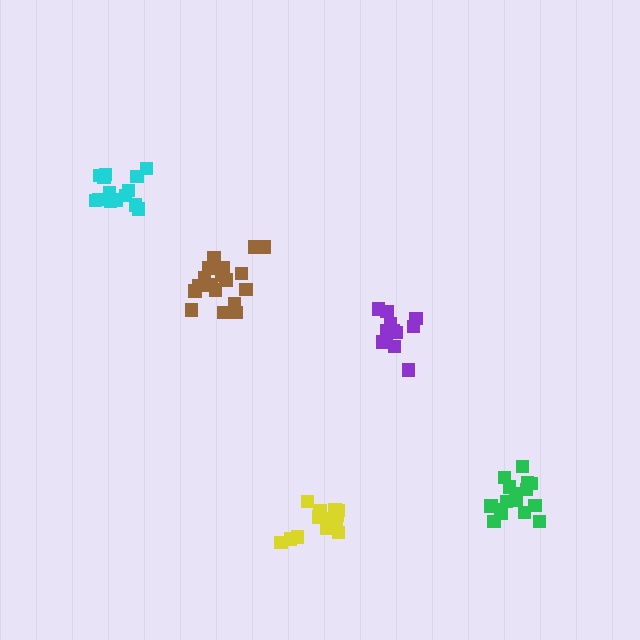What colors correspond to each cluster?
The clusters are colored: cyan, purple, yellow, brown, green.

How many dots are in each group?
Group 1: 14 dots, Group 2: 14 dots, Group 3: 13 dots, Group 4: 19 dots, Group 5: 16 dots (76 total).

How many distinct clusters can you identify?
There are 5 distinct clusters.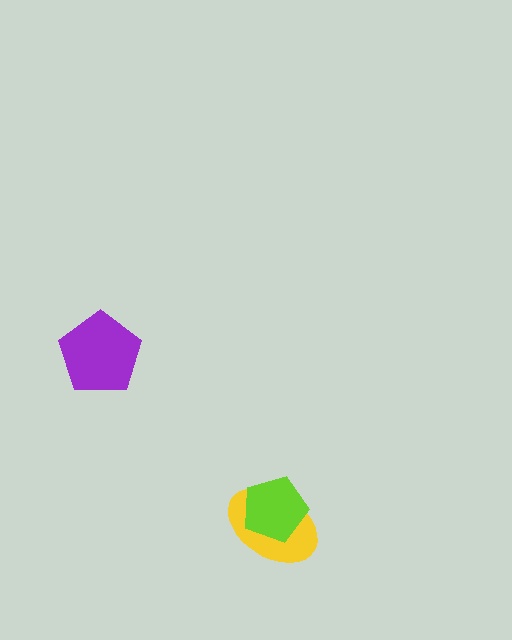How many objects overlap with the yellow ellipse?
1 object overlaps with the yellow ellipse.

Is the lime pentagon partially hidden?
No, no other shape covers it.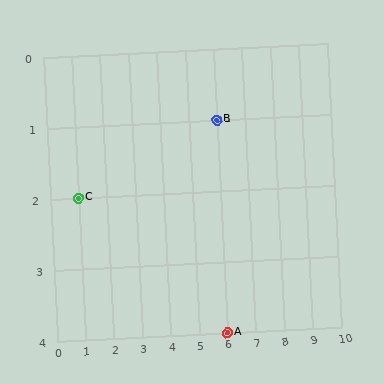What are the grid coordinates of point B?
Point B is at grid coordinates (6, 1).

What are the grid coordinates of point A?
Point A is at grid coordinates (6, 4).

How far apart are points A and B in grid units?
Points A and B are 3 rows apart.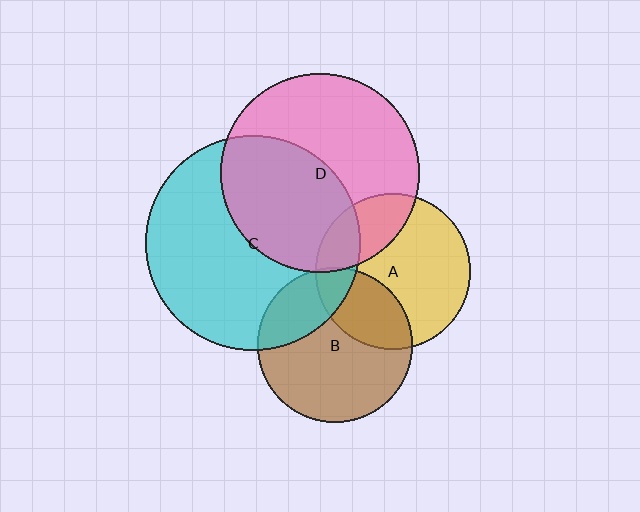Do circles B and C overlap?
Yes.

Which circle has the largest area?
Circle C (cyan).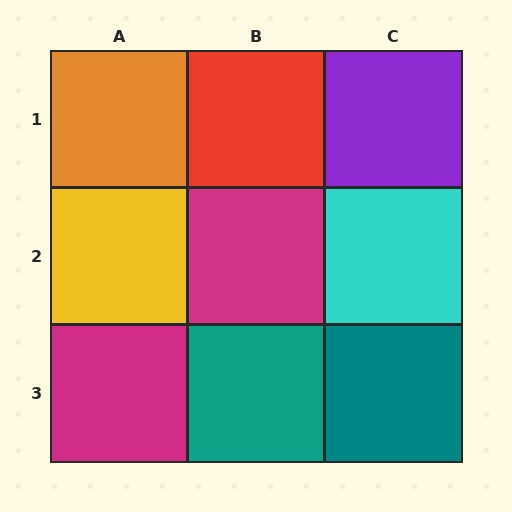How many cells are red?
1 cell is red.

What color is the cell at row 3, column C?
Teal.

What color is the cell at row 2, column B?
Magenta.